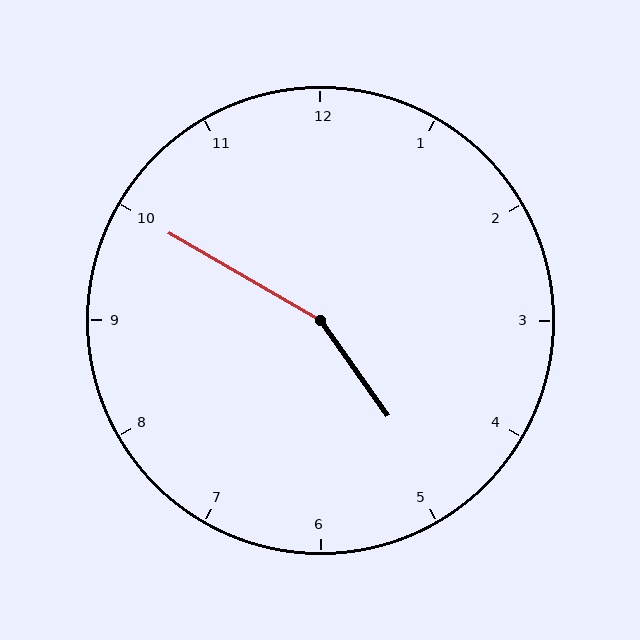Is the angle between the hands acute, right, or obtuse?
It is obtuse.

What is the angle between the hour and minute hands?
Approximately 155 degrees.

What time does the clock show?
4:50.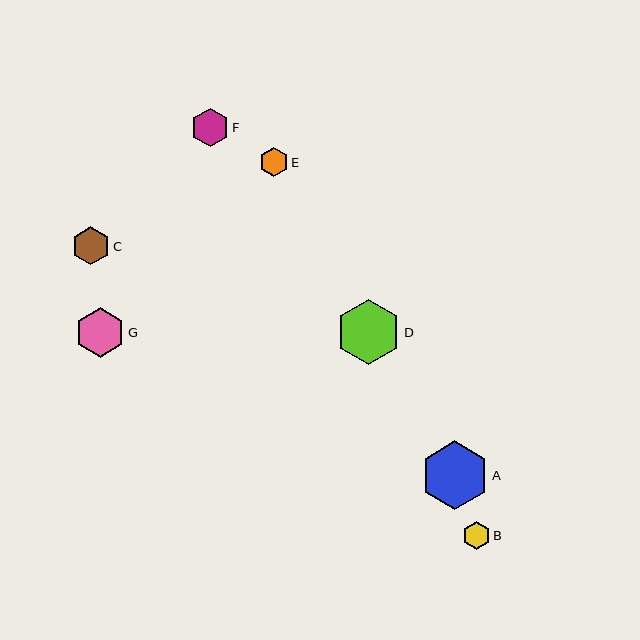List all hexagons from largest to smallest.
From largest to smallest: A, D, G, F, C, E, B.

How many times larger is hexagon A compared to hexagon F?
Hexagon A is approximately 1.8 times the size of hexagon F.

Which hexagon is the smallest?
Hexagon B is the smallest with a size of approximately 28 pixels.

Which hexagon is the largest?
Hexagon A is the largest with a size of approximately 69 pixels.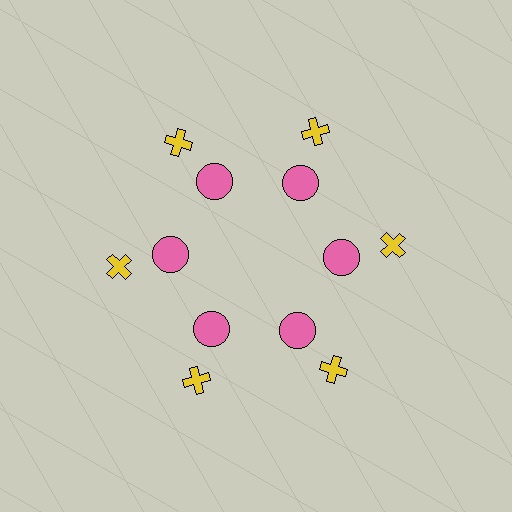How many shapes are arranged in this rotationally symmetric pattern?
There are 12 shapes, arranged in 6 groups of 2.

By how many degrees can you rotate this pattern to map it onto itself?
The pattern maps onto itself every 60 degrees of rotation.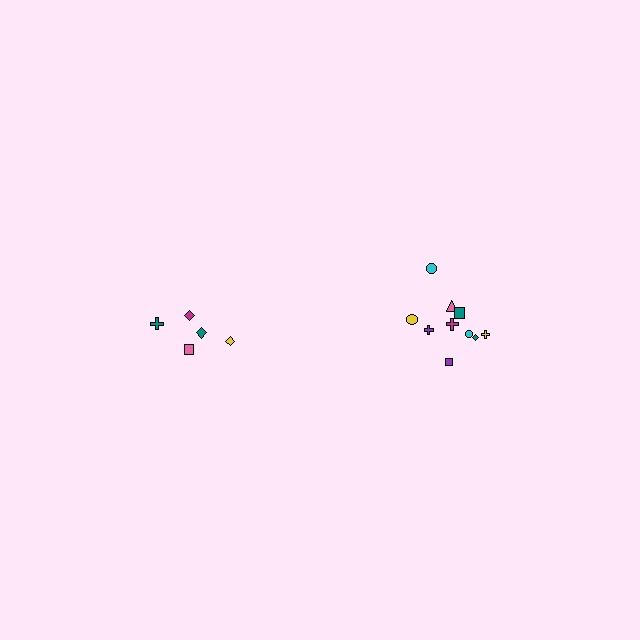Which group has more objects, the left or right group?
The right group.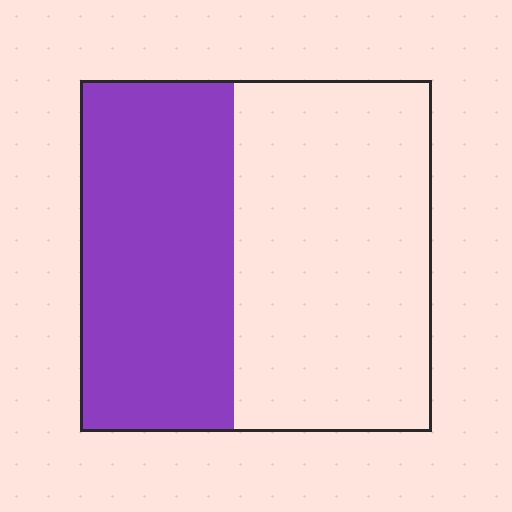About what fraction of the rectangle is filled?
About two fifths (2/5).